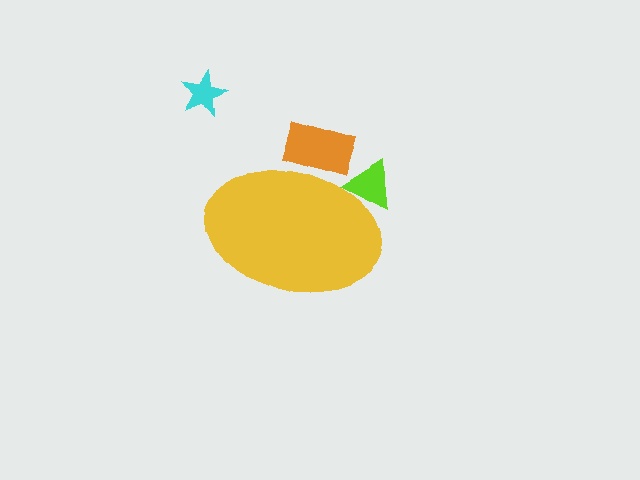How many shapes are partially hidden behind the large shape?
2 shapes are partially hidden.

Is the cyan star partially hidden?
No, the cyan star is fully visible.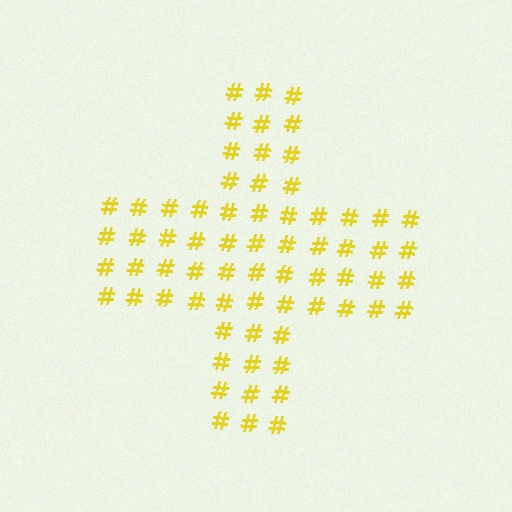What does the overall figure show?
The overall figure shows a cross.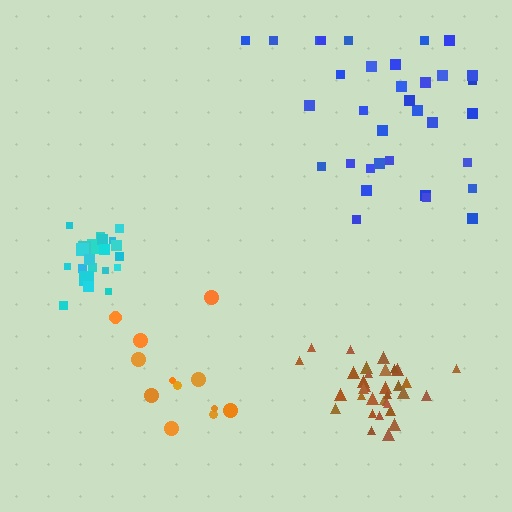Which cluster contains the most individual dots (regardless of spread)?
Blue (34).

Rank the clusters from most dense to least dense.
brown, cyan, orange, blue.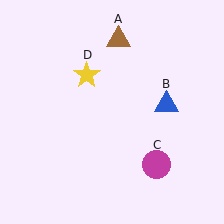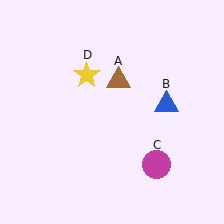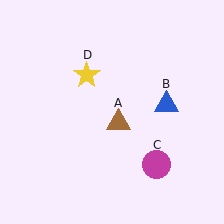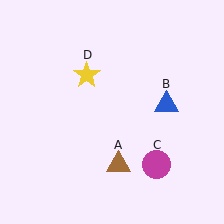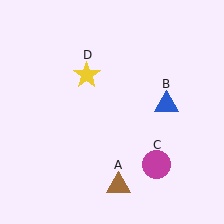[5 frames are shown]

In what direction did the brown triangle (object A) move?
The brown triangle (object A) moved down.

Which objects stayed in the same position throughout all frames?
Blue triangle (object B) and magenta circle (object C) and yellow star (object D) remained stationary.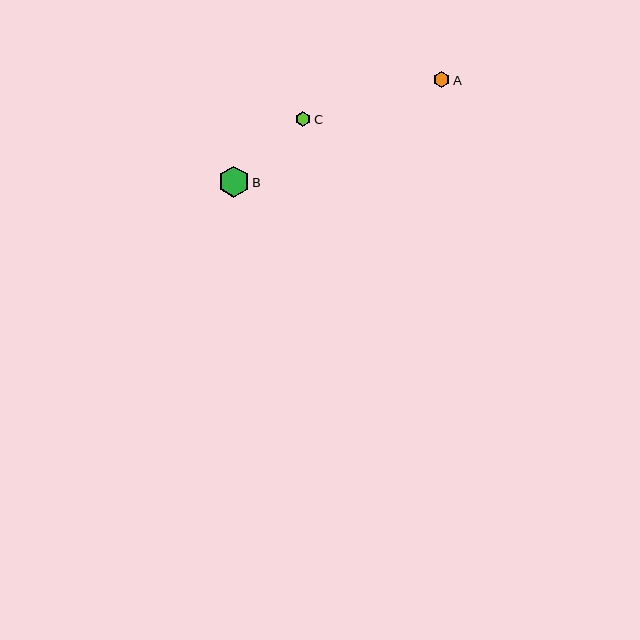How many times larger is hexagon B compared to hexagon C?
Hexagon B is approximately 2.0 times the size of hexagon C.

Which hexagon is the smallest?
Hexagon C is the smallest with a size of approximately 16 pixels.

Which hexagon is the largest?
Hexagon B is the largest with a size of approximately 31 pixels.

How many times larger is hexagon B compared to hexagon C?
Hexagon B is approximately 2.0 times the size of hexagon C.